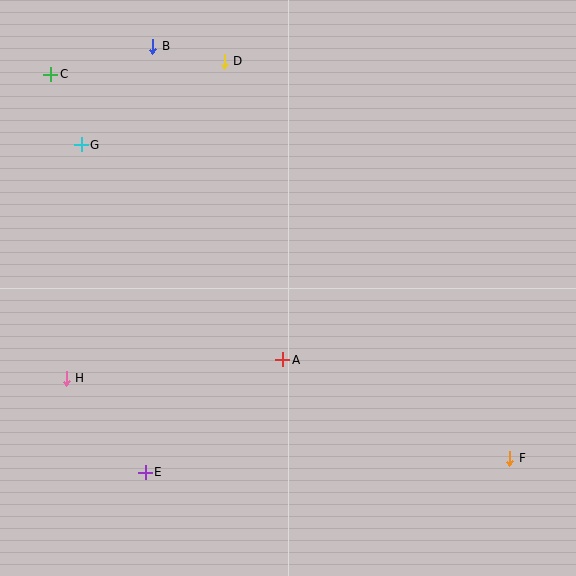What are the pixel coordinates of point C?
Point C is at (51, 74).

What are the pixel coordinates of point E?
Point E is at (145, 472).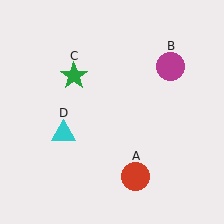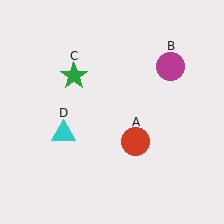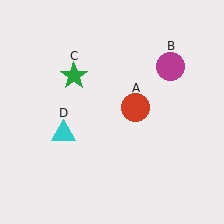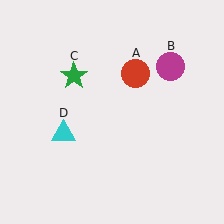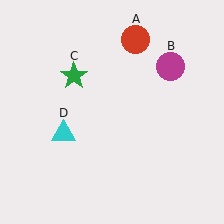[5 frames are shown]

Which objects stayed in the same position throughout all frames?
Magenta circle (object B) and green star (object C) and cyan triangle (object D) remained stationary.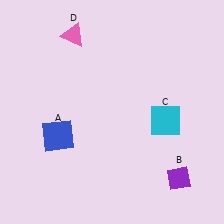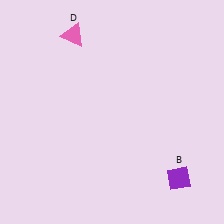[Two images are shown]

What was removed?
The cyan square (C), the blue square (A) were removed in Image 2.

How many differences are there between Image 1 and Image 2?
There are 2 differences between the two images.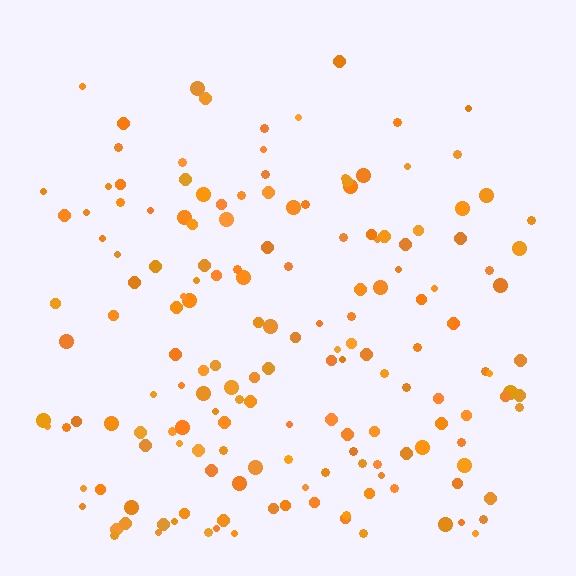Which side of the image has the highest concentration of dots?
The bottom.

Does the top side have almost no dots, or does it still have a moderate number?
Still a moderate number, just noticeably fewer than the bottom.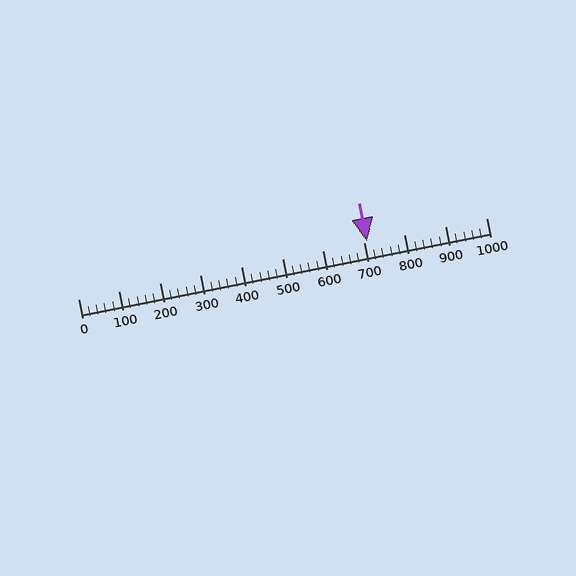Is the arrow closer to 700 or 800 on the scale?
The arrow is closer to 700.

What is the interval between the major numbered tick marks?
The major tick marks are spaced 100 units apart.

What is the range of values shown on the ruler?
The ruler shows values from 0 to 1000.